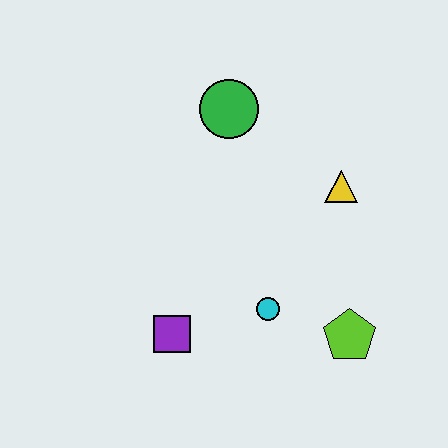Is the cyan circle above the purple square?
Yes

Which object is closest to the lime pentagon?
The cyan circle is closest to the lime pentagon.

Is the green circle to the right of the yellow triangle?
No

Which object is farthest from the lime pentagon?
The green circle is farthest from the lime pentagon.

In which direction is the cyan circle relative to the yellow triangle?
The cyan circle is below the yellow triangle.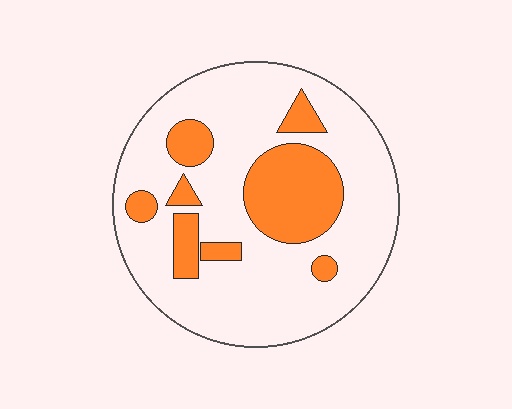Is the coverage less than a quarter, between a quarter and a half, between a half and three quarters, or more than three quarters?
Less than a quarter.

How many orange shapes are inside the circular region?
8.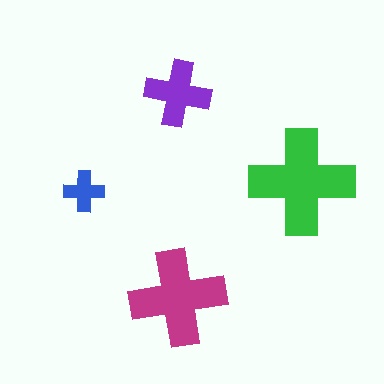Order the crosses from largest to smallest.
the green one, the magenta one, the purple one, the blue one.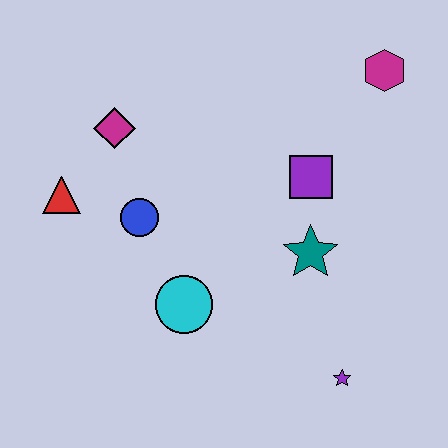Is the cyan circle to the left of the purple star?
Yes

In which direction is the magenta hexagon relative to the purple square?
The magenta hexagon is above the purple square.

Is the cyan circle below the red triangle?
Yes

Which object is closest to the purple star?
The teal star is closest to the purple star.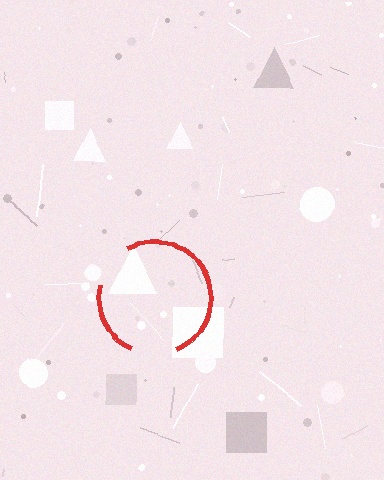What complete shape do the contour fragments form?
The contour fragments form a circle.